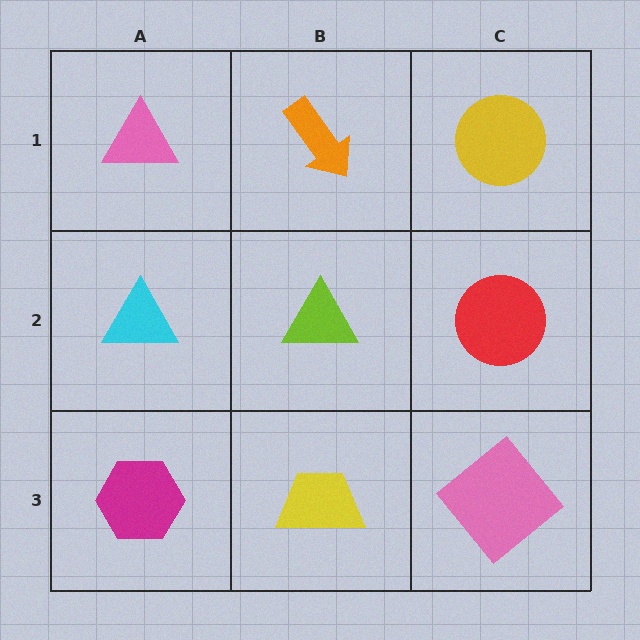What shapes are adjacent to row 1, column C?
A red circle (row 2, column C), an orange arrow (row 1, column B).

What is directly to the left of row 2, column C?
A lime triangle.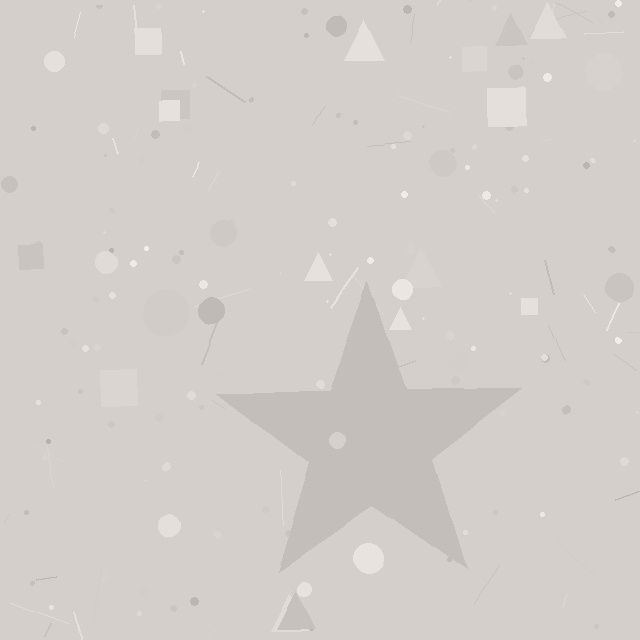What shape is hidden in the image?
A star is hidden in the image.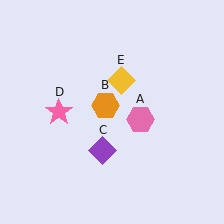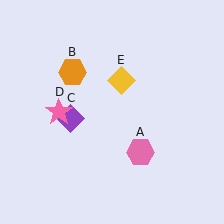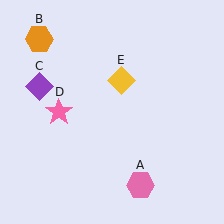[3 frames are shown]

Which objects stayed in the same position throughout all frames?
Pink star (object D) and yellow diamond (object E) remained stationary.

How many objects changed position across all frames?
3 objects changed position: pink hexagon (object A), orange hexagon (object B), purple diamond (object C).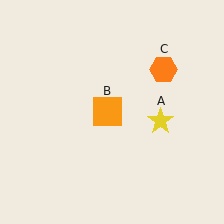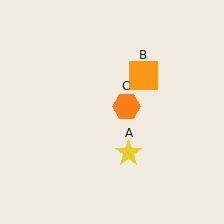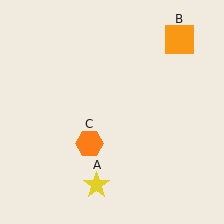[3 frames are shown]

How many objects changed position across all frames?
3 objects changed position: yellow star (object A), orange square (object B), orange hexagon (object C).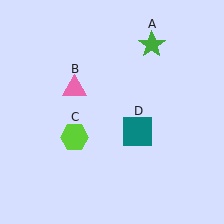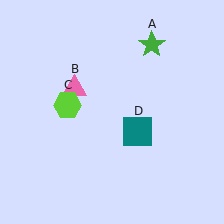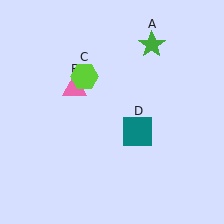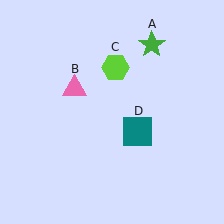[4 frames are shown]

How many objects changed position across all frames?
1 object changed position: lime hexagon (object C).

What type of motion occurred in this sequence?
The lime hexagon (object C) rotated clockwise around the center of the scene.